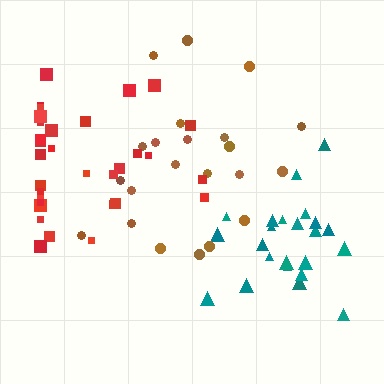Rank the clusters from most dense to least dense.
teal, red, brown.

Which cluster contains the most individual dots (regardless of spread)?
Red (33).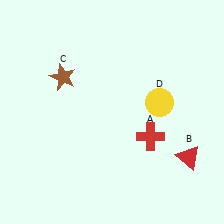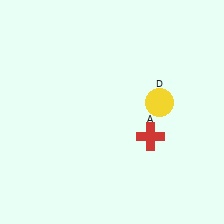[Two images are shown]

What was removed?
The red triangle (B), the brown star (C) were removed in Image 2.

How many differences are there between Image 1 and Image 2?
There are 2 differences between the two images.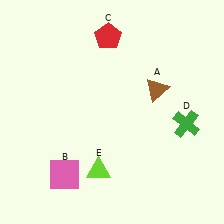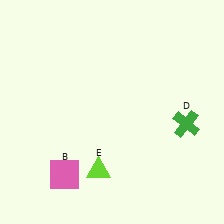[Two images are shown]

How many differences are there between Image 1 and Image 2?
There are 2 differences between the two images.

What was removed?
The brown triangle (A), the red pentagon (C) were removed in Image 2.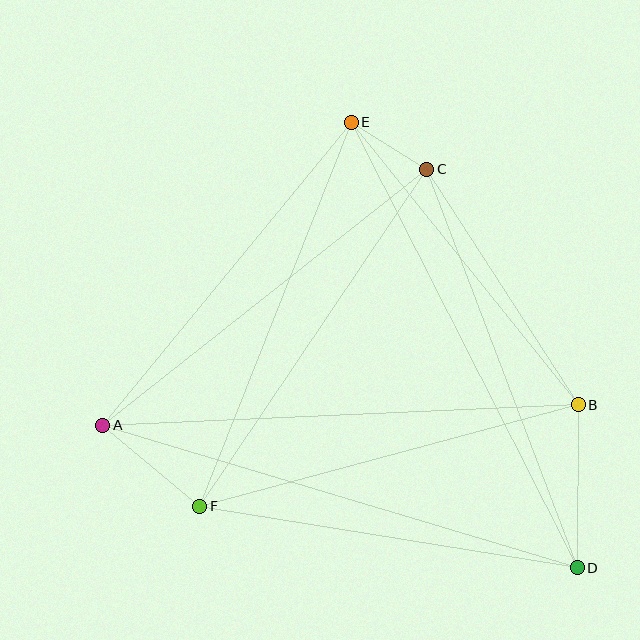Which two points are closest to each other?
Points C and E are closest to each other.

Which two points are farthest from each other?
Points D and E are farthest from each other.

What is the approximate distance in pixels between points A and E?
The distance between A and E is approximately 392 pixels.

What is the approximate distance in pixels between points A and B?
The distance between A and B is approximately 476 pixels.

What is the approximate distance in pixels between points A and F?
The distance between A and F is approximately 126 pixels.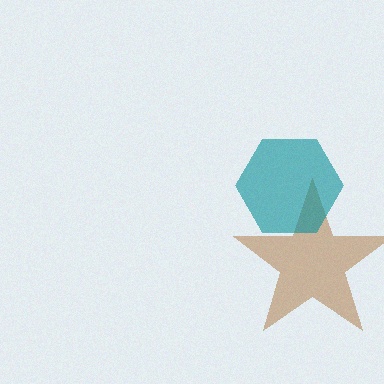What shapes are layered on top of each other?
The layered shapes are: a brown star, a teal hexagon.